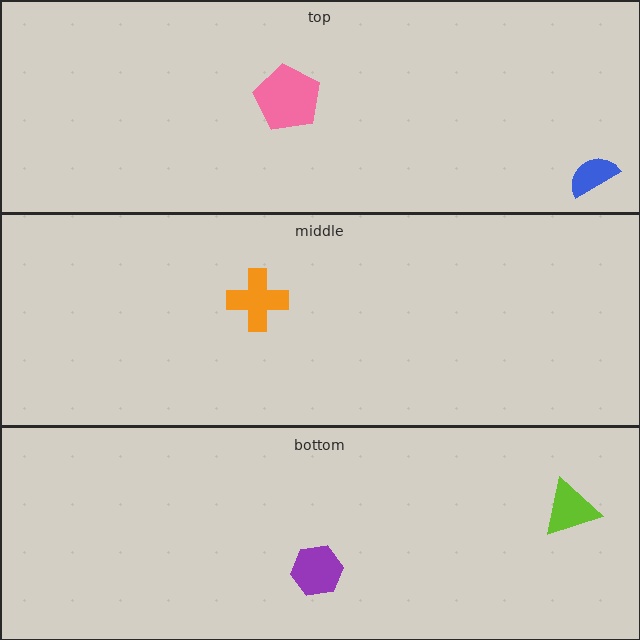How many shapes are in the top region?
2.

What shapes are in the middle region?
The orange cross.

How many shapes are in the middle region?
1.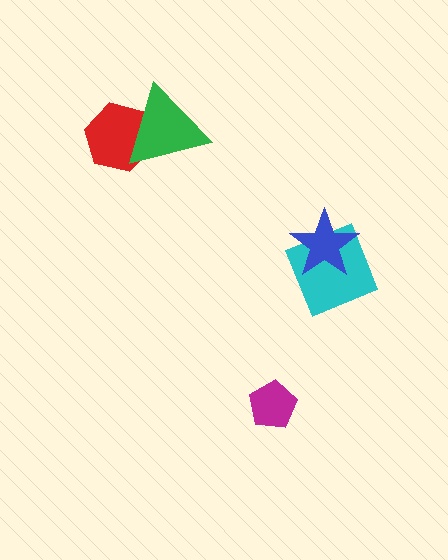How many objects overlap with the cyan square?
1 object overlaps with the cyan square.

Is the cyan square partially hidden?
Yes, it is partially covered by another shape.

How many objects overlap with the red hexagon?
1 object overlaps with the red hexagon.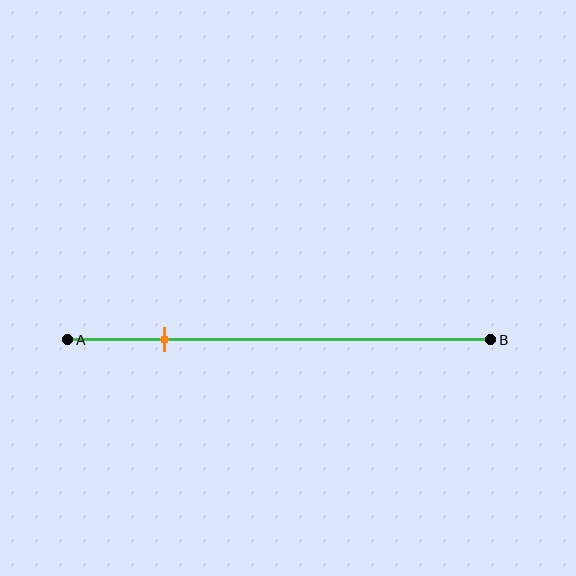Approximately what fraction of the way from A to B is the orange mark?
The orange mark is approximately 25% of the way from A to B.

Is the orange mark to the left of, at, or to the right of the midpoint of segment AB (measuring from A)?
The orange mark is to the left of the midpoint of segment AB.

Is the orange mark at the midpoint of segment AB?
No, the mark is at about 25% from A, not at the 50% midpoint.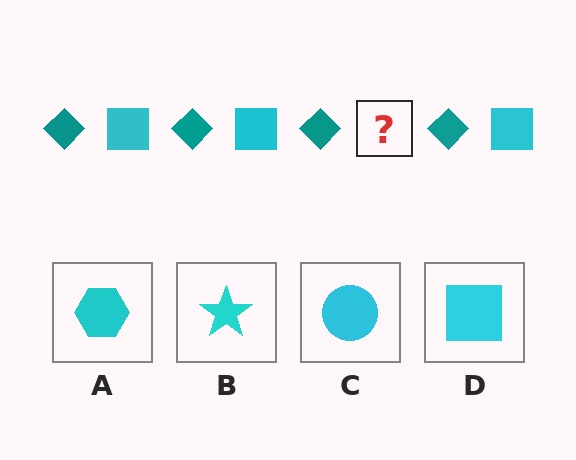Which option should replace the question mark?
Option D.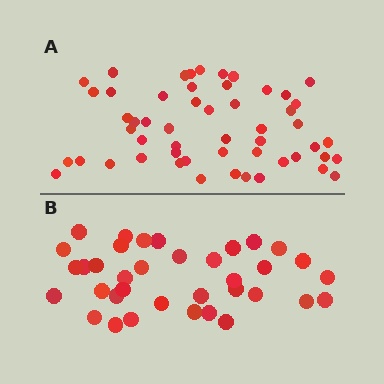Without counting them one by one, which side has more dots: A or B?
Region A (the top region) has more dots.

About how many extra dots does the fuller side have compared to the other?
Region A has approximately 15 more dots than region B.